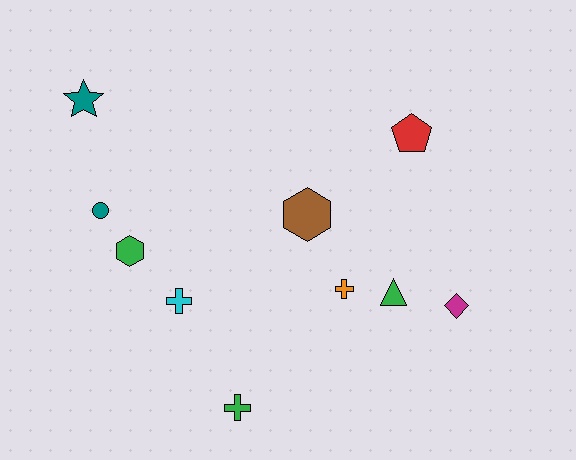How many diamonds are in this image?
There is 1 diamond.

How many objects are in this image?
There are 10 objects.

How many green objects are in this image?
There are 3 green objects.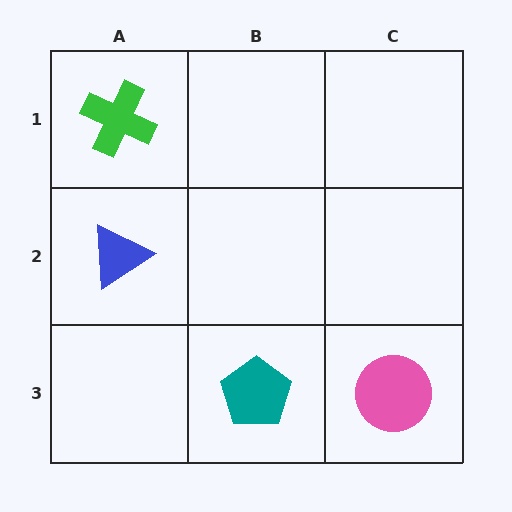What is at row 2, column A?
A blue triangle.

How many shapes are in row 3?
2 shapes.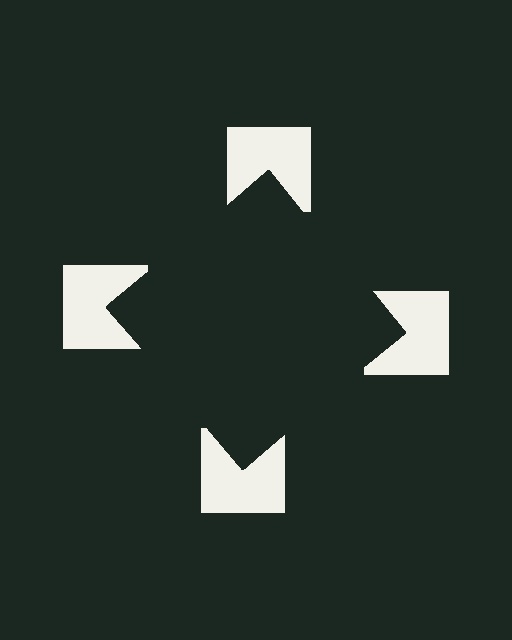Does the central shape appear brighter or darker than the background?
It typically appears slightly darker than the background, even though no actual brightness change is drawn.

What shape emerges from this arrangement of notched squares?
An illusory square — its edges are inferred from the aligned wedge cuts in the notched squares, not physically drawn.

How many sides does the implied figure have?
4 sides.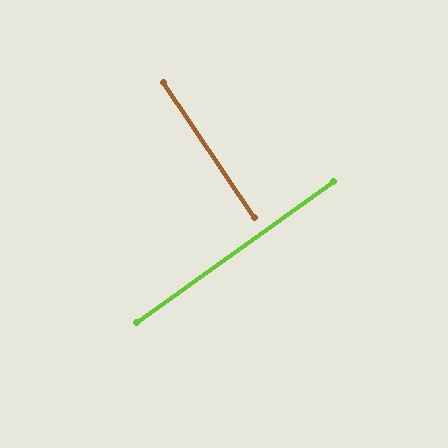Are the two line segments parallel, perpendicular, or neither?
Perpendicular — they meet at approximately 88°.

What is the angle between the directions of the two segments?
Approximately 88 degrees.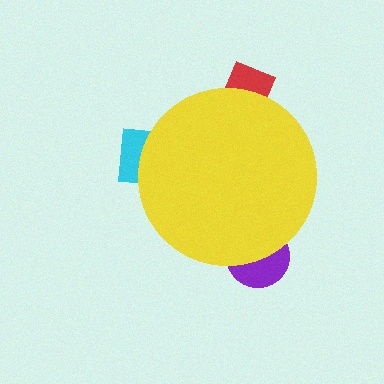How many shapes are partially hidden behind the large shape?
3 shapes are partially hidden.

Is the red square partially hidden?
Yes, the red square is partially hidden behind the yellow circle.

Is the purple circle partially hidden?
Yes, the purple circle is partially hidden behind the yellow circle.